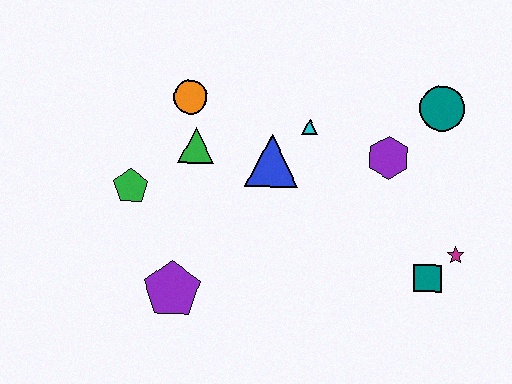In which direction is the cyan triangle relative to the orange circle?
The cyan triangle is to the right of the orange circle.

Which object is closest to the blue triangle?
The cyan triangle is closest to the blue triangle.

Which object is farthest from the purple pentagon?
The teal circle is farthest from the purple pentagon.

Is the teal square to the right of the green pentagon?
Yes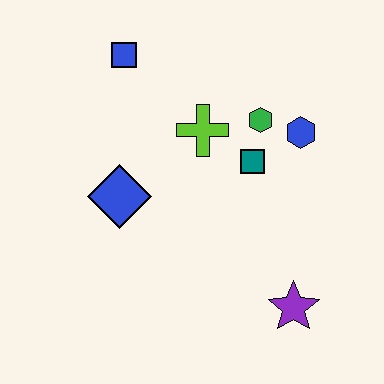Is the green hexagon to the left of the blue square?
No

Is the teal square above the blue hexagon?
No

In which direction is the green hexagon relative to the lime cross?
The green hexagon is to the right of the lime cross.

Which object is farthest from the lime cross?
The purple star is farthest from the lime cross.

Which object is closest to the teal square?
The green hexagon is closest to the teal square.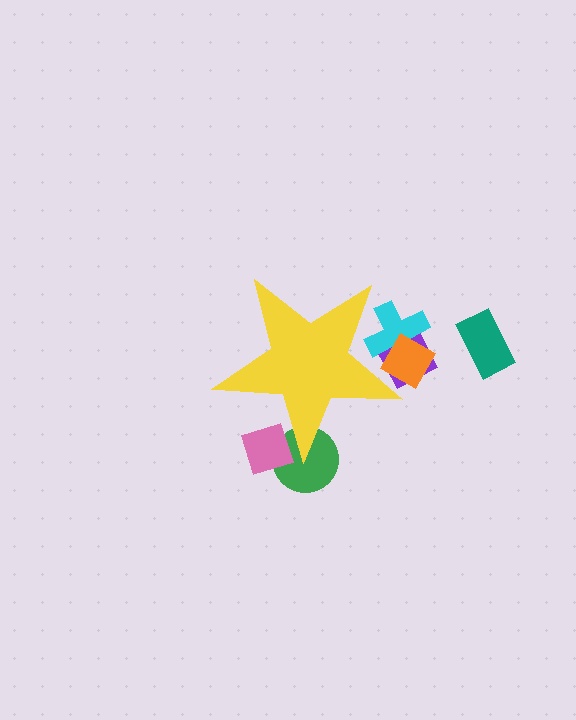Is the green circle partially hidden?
Yes, the green circle is partially hidden behind the yellow star.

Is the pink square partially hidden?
Yes, the pink square is partially hidden behind the yellow star.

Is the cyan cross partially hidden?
Yes, the cyan cross is partially hidden behind the yellow star.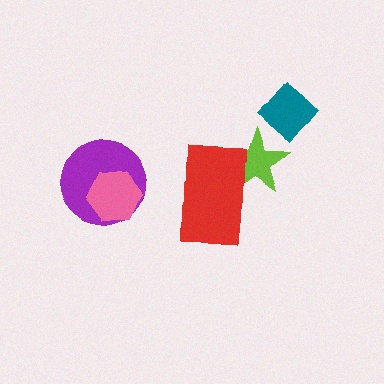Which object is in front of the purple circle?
The pink hexagon is in front of the purple circle.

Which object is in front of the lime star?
The red rectangle is in front of the lime star.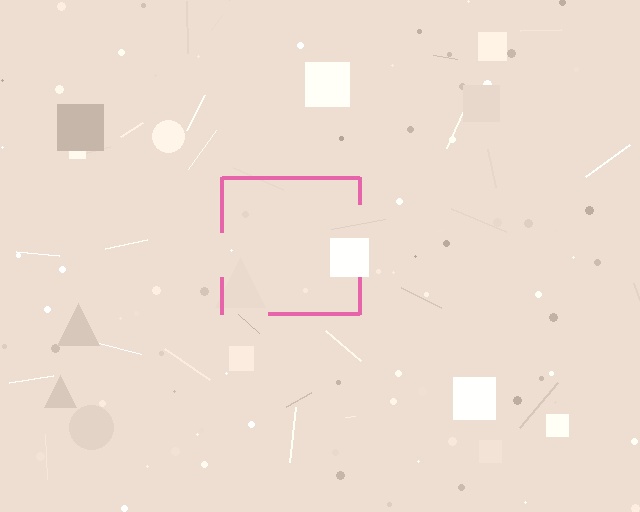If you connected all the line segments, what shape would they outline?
They would outline a square.